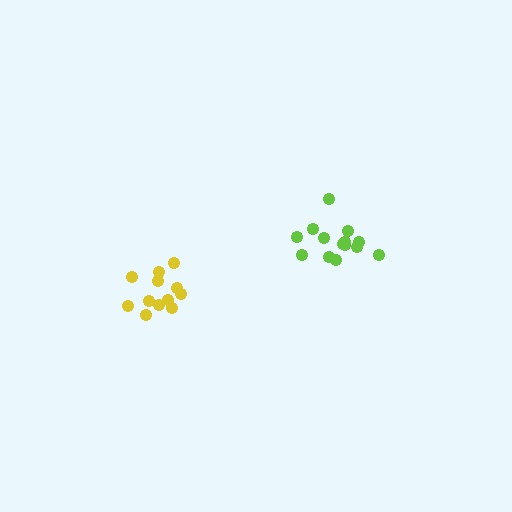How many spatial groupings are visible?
There are 2 spatial groupings.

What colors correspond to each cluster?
The clusters are colored: yellow, lime.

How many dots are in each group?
Group 1: 12 dots, Group 2: 14 dots (26 total).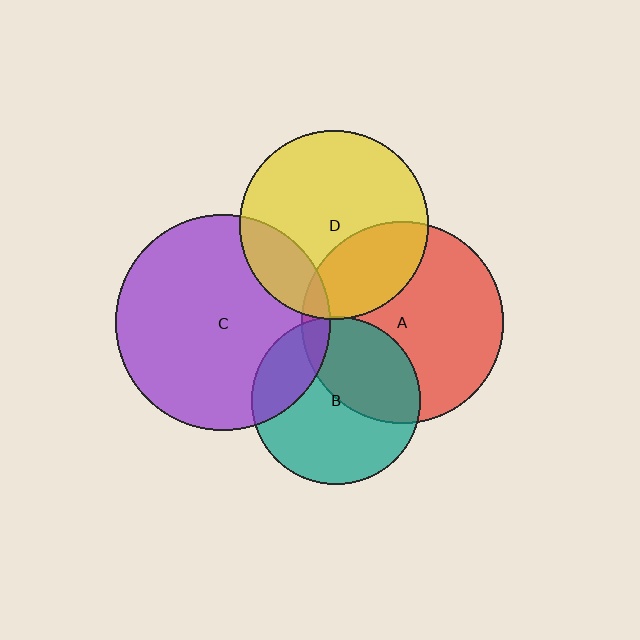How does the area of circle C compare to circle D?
Approximately 1.3 times.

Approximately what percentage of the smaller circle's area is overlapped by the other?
Approximately 30%.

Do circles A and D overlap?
Yes.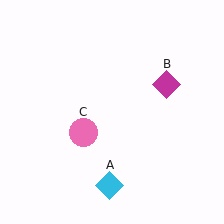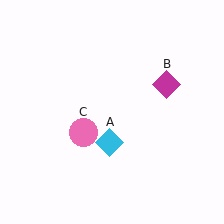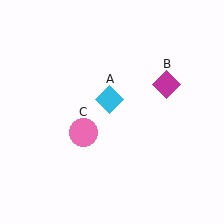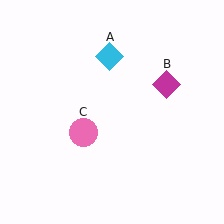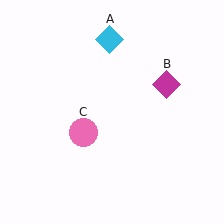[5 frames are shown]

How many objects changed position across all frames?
1 object changed position: cyan diamond (object A).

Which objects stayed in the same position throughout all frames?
Magenta diamond (object B) and pink circle (object C) remained stationary.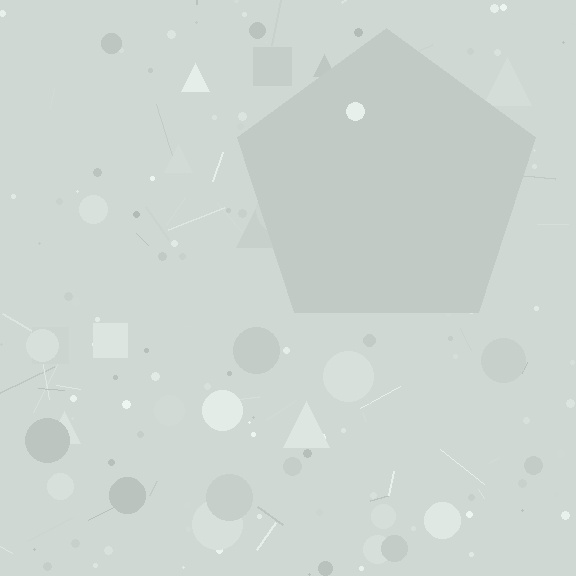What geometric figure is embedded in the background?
A pentagon is embedded in the background.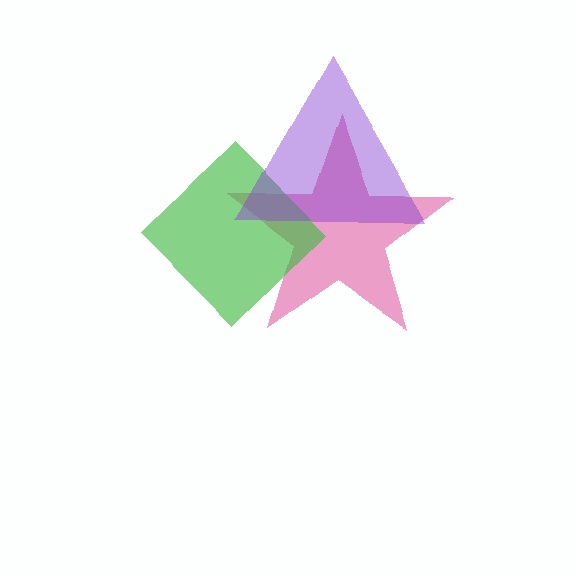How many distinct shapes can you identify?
There are 3 distinct shapes: a pink star, a green diamond, a purple triangle.